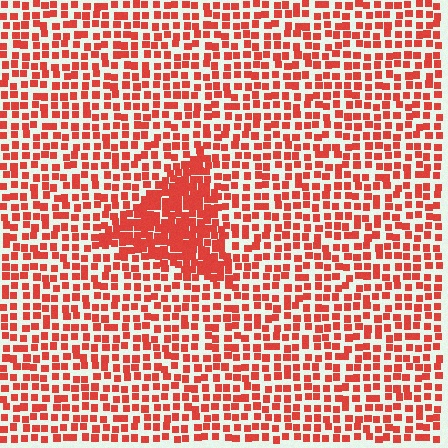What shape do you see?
I see a triangle.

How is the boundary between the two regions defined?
The boundary is defined by a change in element density (approximately 2.1x ratio). All elements are the same color, size, and shape.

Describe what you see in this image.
The image contains small red elements arranged at two different densities. A triangle-shaped region is visible where the elements are more densely packed than the surrounding area.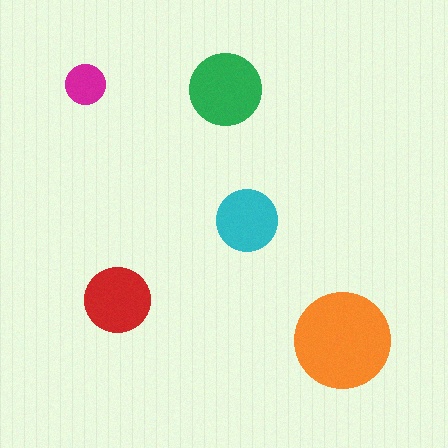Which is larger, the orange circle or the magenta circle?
The orange one.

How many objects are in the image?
There are 5 objects in the image.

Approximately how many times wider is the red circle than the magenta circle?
About 1.5 times wider.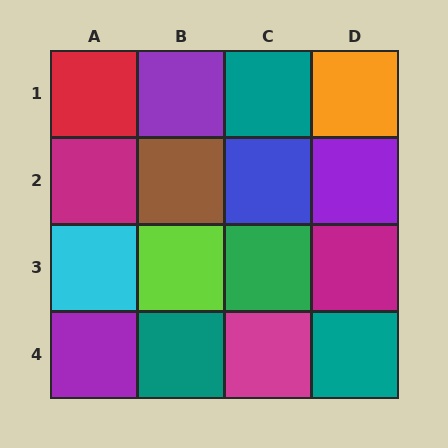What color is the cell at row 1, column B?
Purple.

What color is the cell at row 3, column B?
Lime.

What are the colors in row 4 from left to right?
Purple, teal, magenta, teal.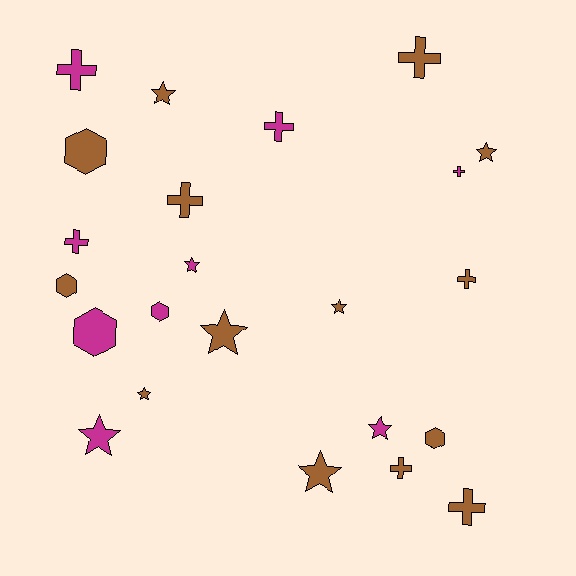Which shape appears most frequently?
Cross, with 9 objects.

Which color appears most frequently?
Brown, with 14 objects.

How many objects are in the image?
There are 23 objects.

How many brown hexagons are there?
There are 3 brown hexagons.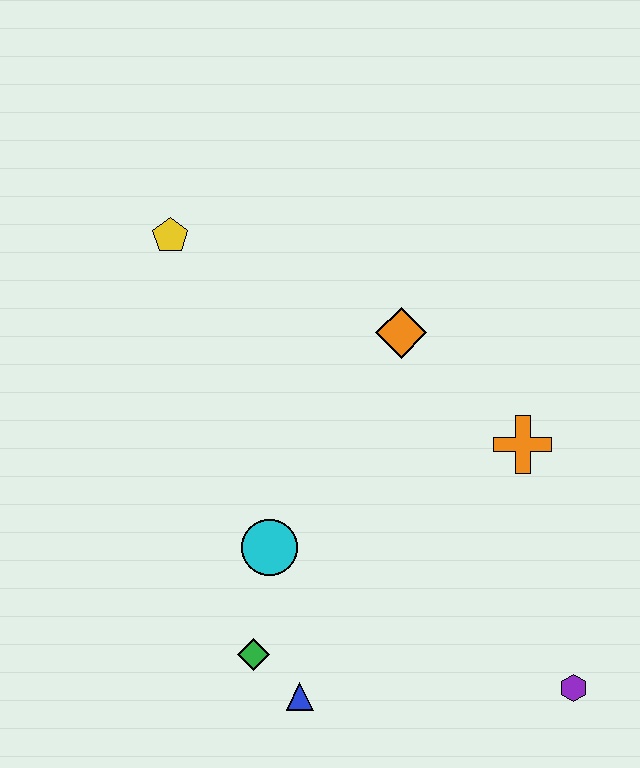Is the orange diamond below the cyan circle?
No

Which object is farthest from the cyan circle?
The purple hexagon is farthest from the cyan circle.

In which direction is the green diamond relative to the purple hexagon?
The green diamond is to the left of the purple hexagon.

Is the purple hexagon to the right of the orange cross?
Yes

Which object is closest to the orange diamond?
The orange cross is closest to the orange diamond.